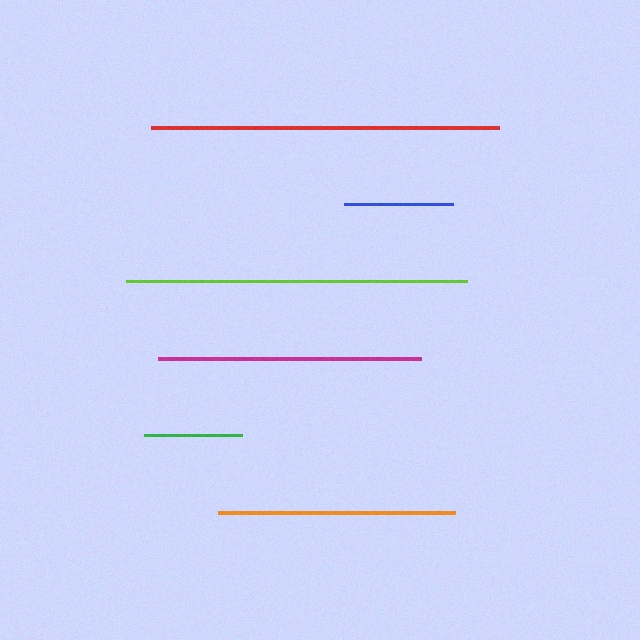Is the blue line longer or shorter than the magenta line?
The magenta line is longer than the blue line.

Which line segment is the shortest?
The green line is the shortest at approximately 97 pixels.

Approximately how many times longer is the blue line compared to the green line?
The blue line is approximately 1.1 times the length of the green line.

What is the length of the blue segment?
The blue segment is approximately 110 pixels long.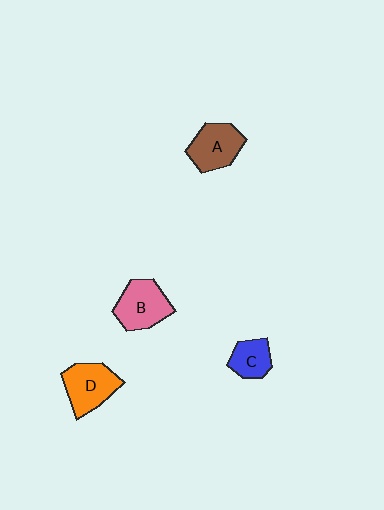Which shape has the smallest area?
Shape C (blue).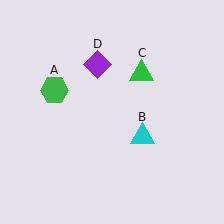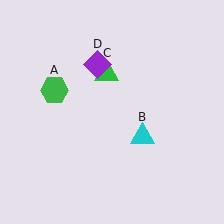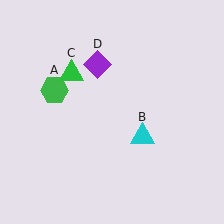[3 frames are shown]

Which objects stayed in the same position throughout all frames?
Green hexagon (object A) and cyan triangle (object B) and purple diamond (object D) remained stationary.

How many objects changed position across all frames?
1 object changed position: green triangle (object C).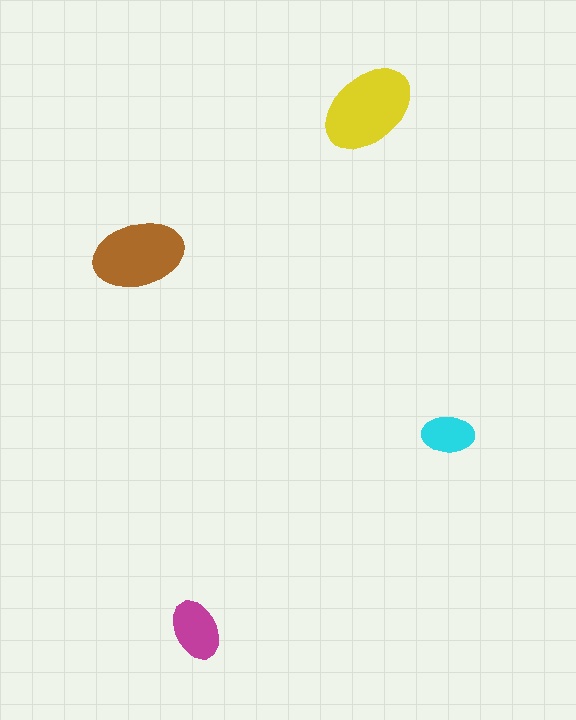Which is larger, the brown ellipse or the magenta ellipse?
The brown one.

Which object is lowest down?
The magenta ellipse is bottommost.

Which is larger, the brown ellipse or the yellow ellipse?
The yellow one.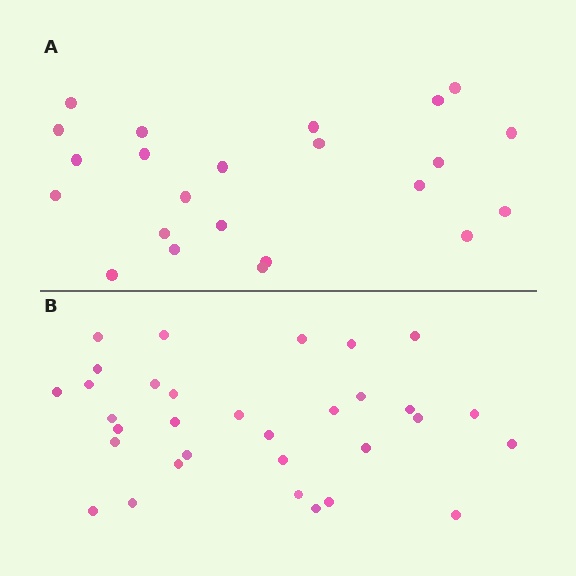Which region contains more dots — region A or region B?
Region B (the bottom region) has more dots.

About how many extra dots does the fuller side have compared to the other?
Region B has roughly 8 or so more dots than region A.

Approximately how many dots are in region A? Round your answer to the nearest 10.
About 20 dots. (The exact count is 23, which rounds to 20.)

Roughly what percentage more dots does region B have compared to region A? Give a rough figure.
About 40% more.